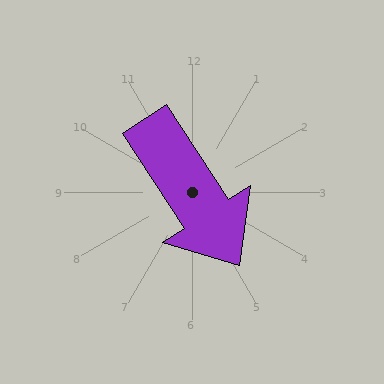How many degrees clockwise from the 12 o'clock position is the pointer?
Approximately 147 degrees.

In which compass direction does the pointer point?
Southeast.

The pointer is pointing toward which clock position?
Roughly 5 o'clock.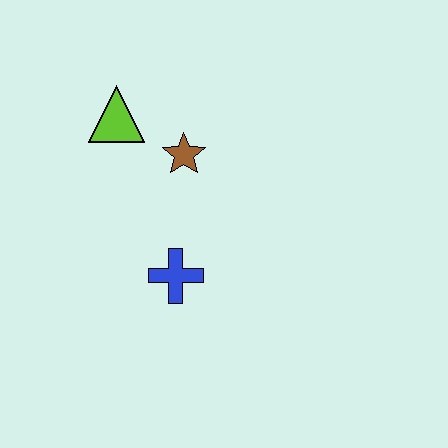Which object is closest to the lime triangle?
The brown star is closest to the lime triangle.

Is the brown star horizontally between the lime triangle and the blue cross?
No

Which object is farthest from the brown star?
The blue cross is farthest from the brown star.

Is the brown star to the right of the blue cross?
Yes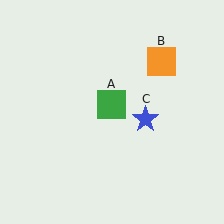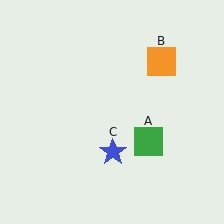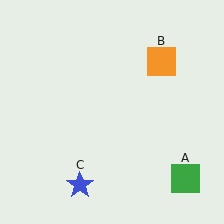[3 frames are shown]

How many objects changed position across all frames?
2 objects changed position: green square (object A), blue star (object C).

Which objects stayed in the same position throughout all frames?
Orange square (object B) remained stationary.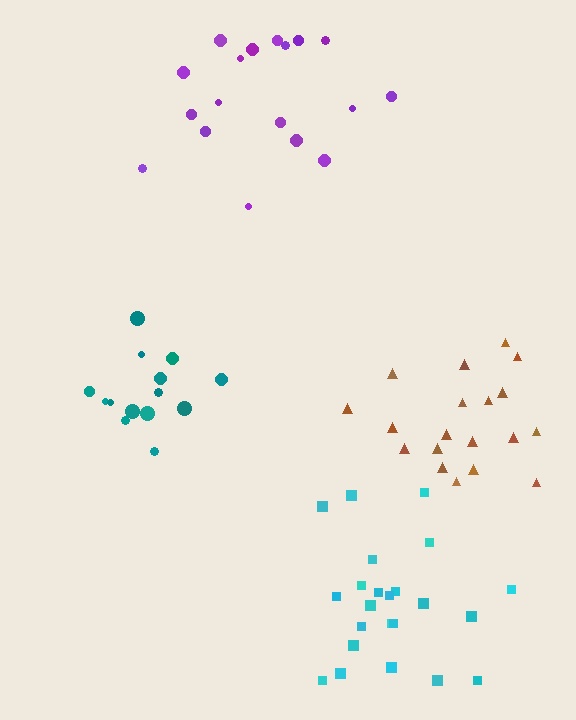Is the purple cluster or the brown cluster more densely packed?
Purple.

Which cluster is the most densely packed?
Teal.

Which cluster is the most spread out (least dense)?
Brown.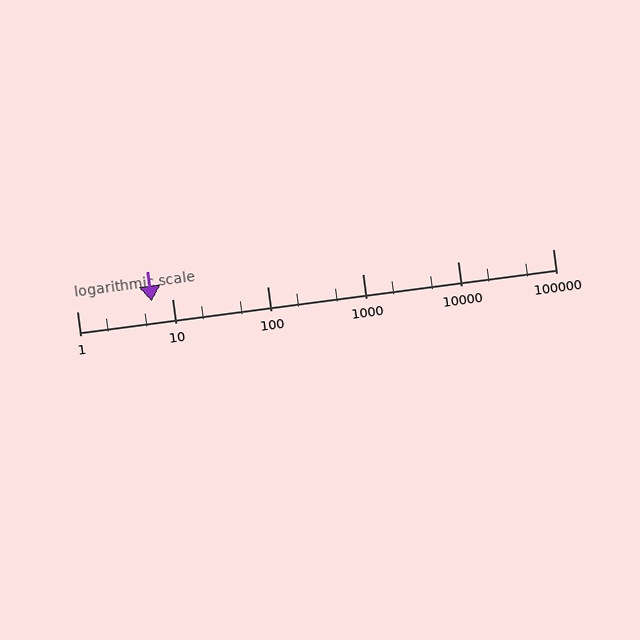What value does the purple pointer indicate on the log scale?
The pointer indicates approximately 6.1.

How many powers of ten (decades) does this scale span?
The scale spans 5 decades, from 1 to 100000.